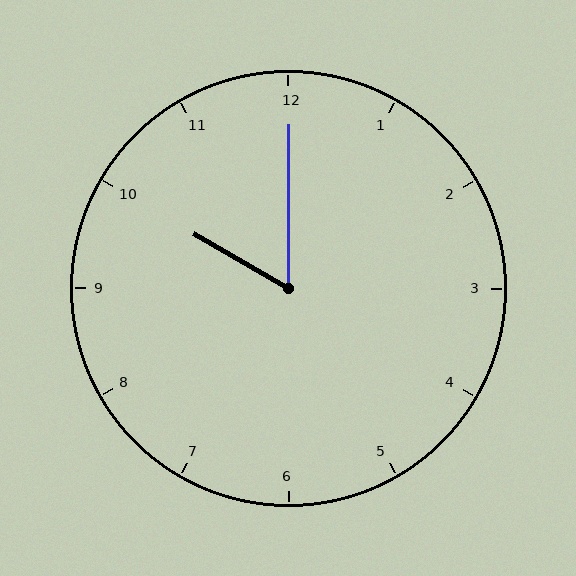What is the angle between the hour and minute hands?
Approximately 60 degrees.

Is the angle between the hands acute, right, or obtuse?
It is acute.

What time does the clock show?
10:00.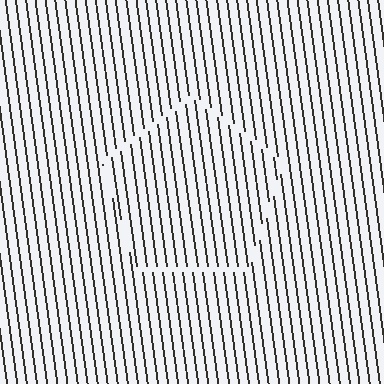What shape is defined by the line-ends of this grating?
An illusory pentagon. The interior of the shape contains the same grating, shifted by half a period — the contour is defined by the phase discontinuity where line-ends from the inner and outer gratings abut.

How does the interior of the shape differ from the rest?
The interior of the shape contains the same grating, shifted by half a period — the contour is defined by the phase discontinuity where line-ends from the inner and outer gratings abut.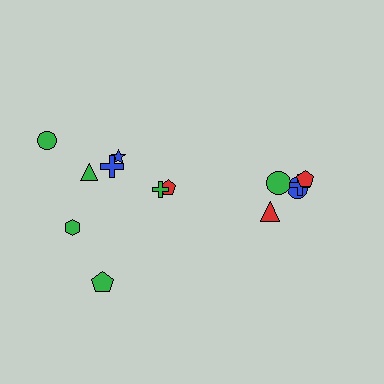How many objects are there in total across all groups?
There are 13 objects.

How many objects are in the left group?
There are 8 objects.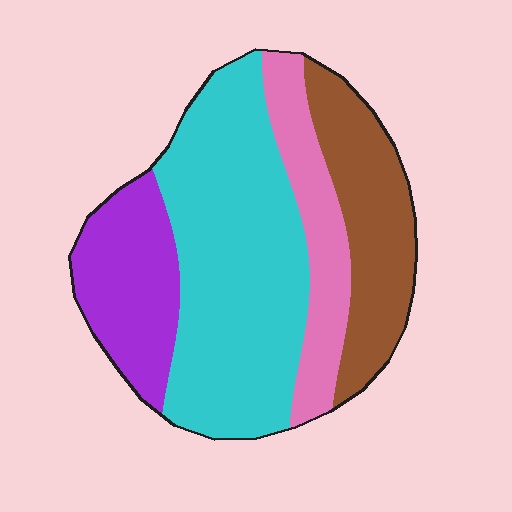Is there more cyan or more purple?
Cyan.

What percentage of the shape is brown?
Brown covers about 20% of the shape.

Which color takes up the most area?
Cyan, at roughly 45%.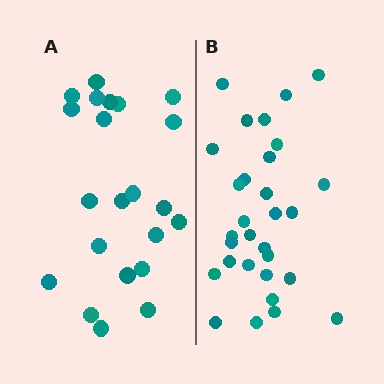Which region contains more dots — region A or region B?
Region B (the right region) has more dots.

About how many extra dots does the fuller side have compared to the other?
Region B has roughly 8 or so more dots than region A.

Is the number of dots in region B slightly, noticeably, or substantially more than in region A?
Region B has noticeably more, but not dramatically so. The ratio is roughly 1.4 to 1.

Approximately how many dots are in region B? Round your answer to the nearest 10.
About 30 dots.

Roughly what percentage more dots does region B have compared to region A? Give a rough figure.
About 35% more.